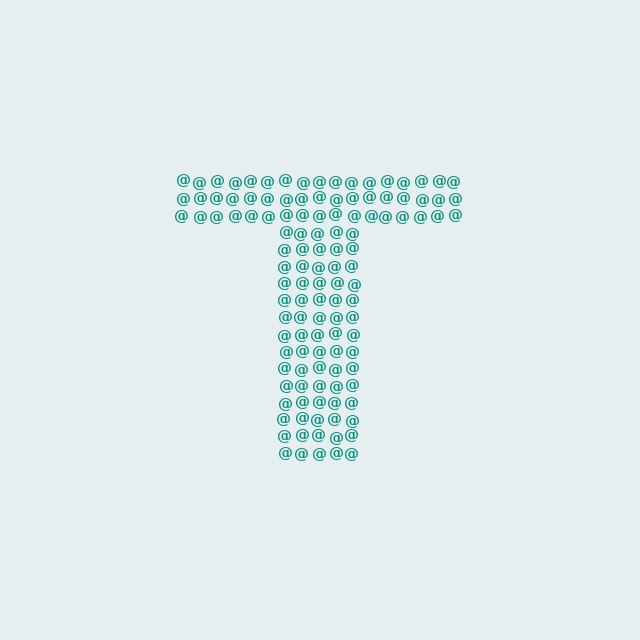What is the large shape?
The large shape is the letter T.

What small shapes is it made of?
It is made of small at signs.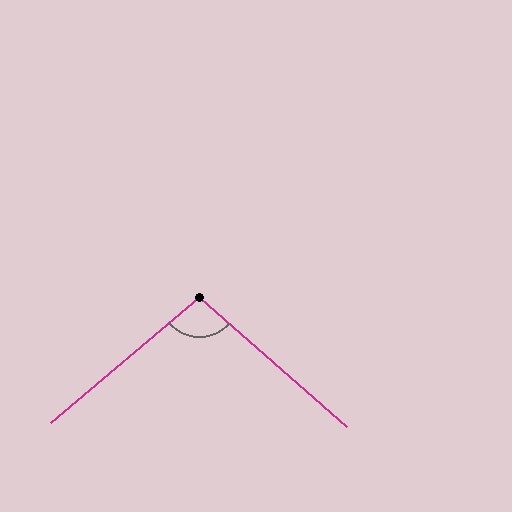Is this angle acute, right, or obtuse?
It is obtuse.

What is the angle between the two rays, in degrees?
Approximately 98 degrees.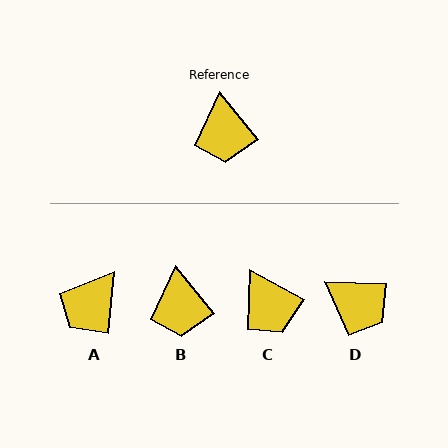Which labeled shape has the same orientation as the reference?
B.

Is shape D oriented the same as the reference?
No, it is off by about 49 degrees.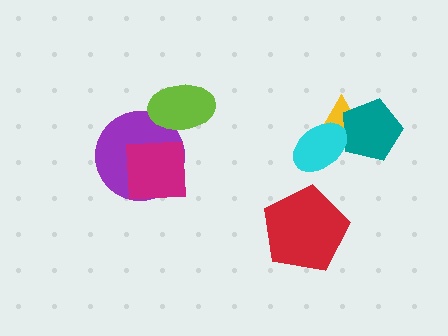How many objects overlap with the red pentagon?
0 objects overlap with the red pentagon.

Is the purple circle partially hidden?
Yes, it is partially covered by another shape.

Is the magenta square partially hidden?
No, no other shape covers it.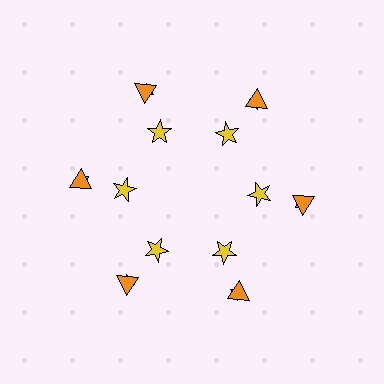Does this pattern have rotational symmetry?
Yes, this pattern has 6-fold rotational symmetry. It looks the same after rotating 60 degrees around the center.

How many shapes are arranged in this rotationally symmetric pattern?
There are 18 shapes, arranged in 6 groups of 3.